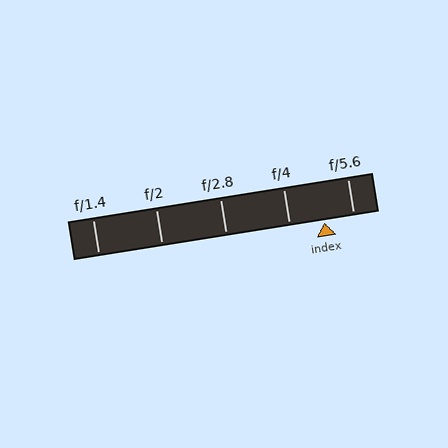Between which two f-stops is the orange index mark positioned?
The index mark is between f/4 and f/5.6.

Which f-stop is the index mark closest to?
The index mark is closest to f/5.6.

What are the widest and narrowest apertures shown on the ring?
The widest aperture shown is f/1.4 and the narrowest is f/5.6.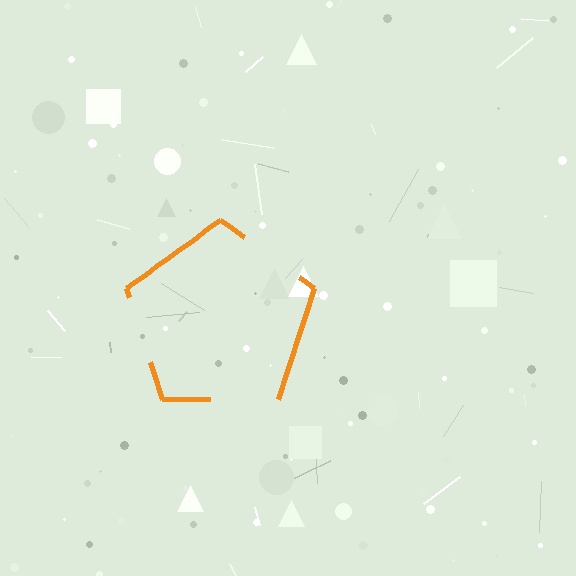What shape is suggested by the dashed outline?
The dashed outline suggests a pentagon.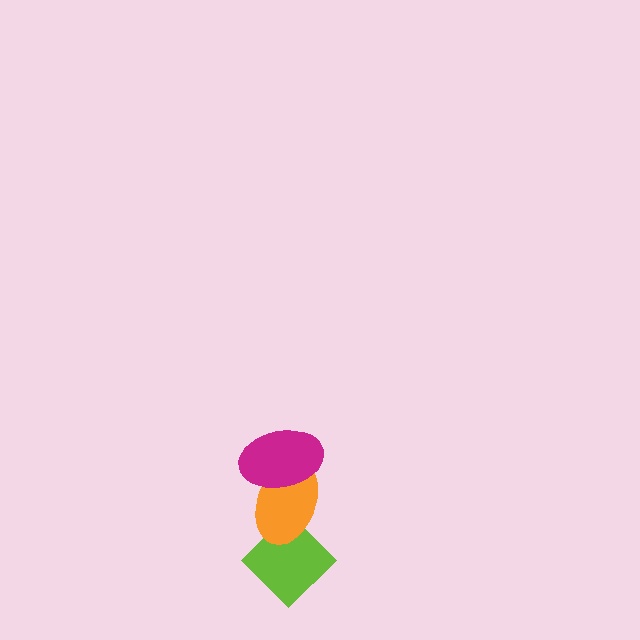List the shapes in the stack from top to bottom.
From top to bottom: the magenta ellipse, the orange ellipse, the lime diamond.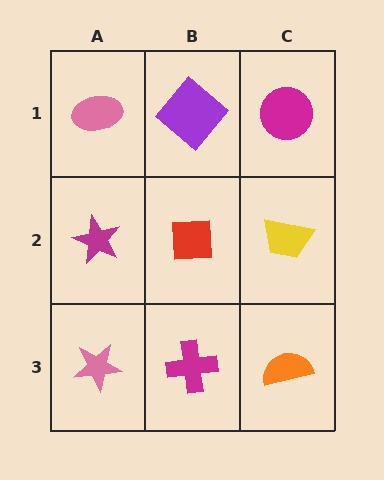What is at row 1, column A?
A pink ellipse.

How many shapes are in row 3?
3 shapes.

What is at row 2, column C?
A yellow trapezoid.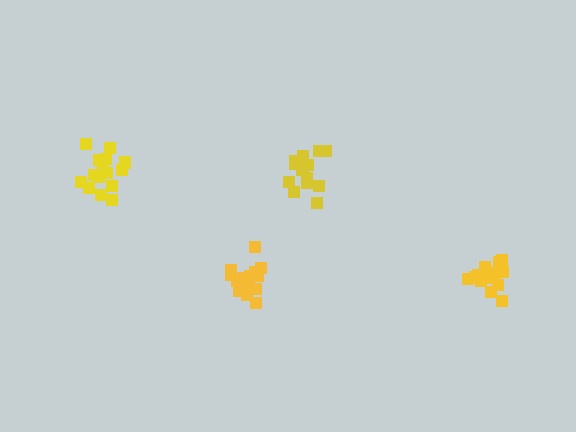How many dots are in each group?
Group 1: 14 dots, Group 2: 15 dots, Group 3: 17 dots, Group 4: 16 dots (62 total).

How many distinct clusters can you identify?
There are 4 distinct clusters.